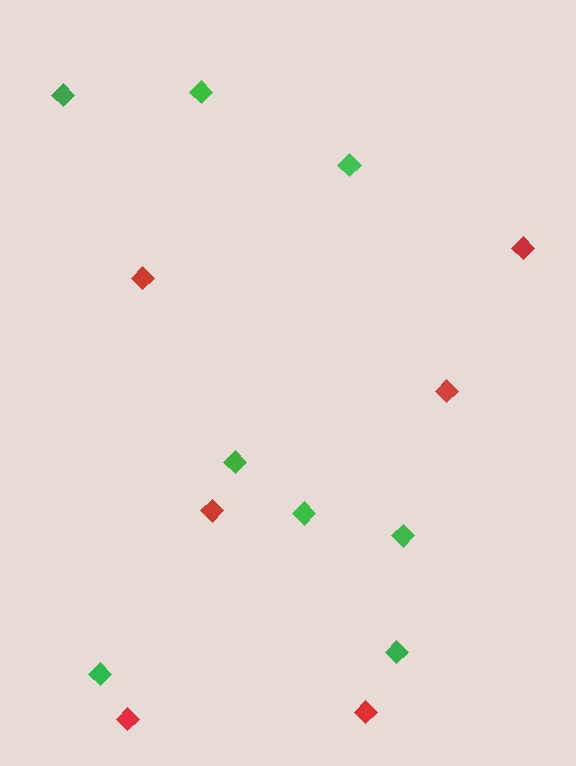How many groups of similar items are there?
There are 2 groups: one group of green diamonds (8) and one group of red diamonds (6).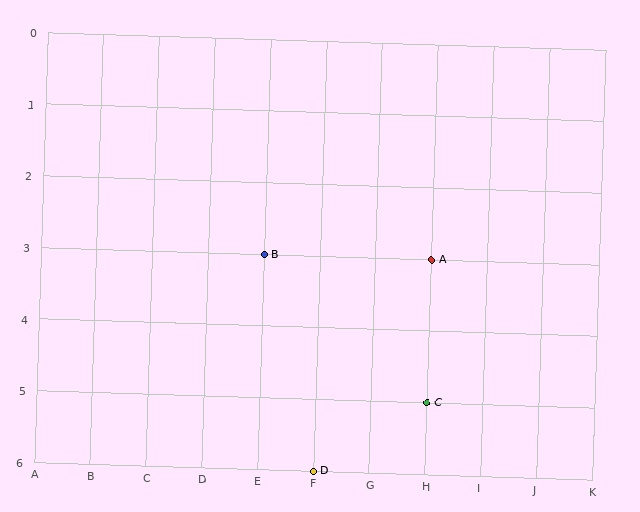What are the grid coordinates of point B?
Point B is at grid coordinates (E, 3).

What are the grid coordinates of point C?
Point C is at grid coordinates (H, 5).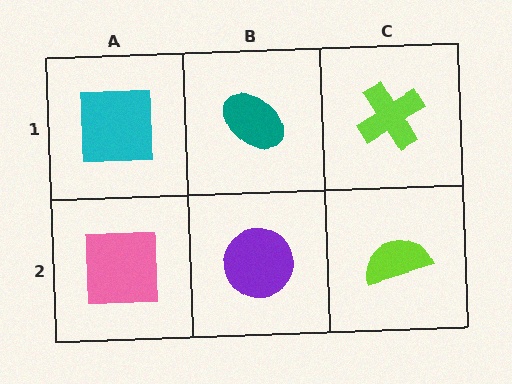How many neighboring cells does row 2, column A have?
2.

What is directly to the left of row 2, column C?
A purple circle.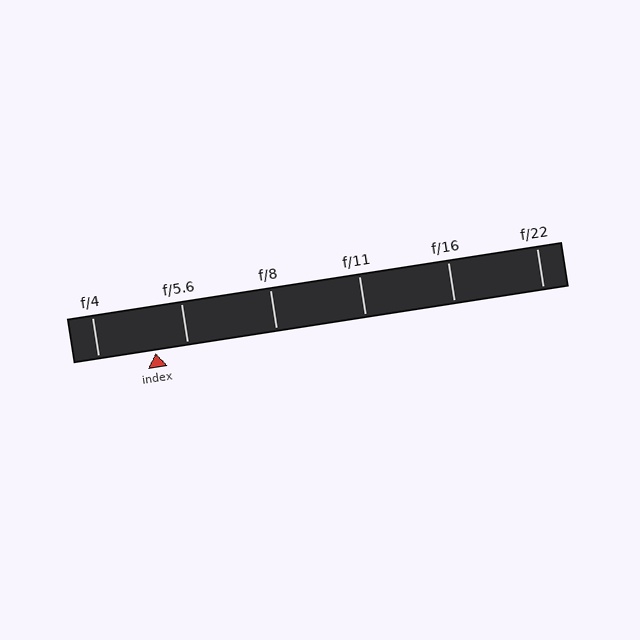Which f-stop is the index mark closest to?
The index mark is closest to f/5.6.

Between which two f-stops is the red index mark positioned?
The index mark is between f/4 and f/5.6.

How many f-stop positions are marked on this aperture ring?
There are 6 f-stop positions marked.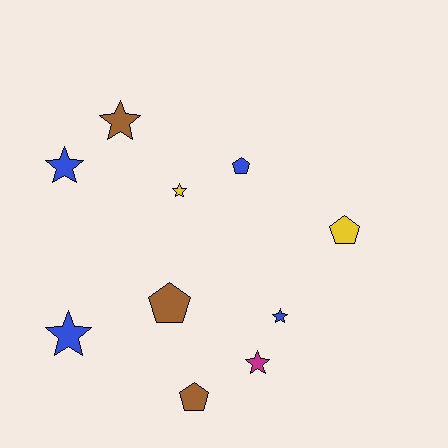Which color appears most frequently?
Blue, with 4 objects.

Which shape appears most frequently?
Star, with 6 objects.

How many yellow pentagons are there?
There is 1 yellow pentagon.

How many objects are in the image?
There are 10 objects.